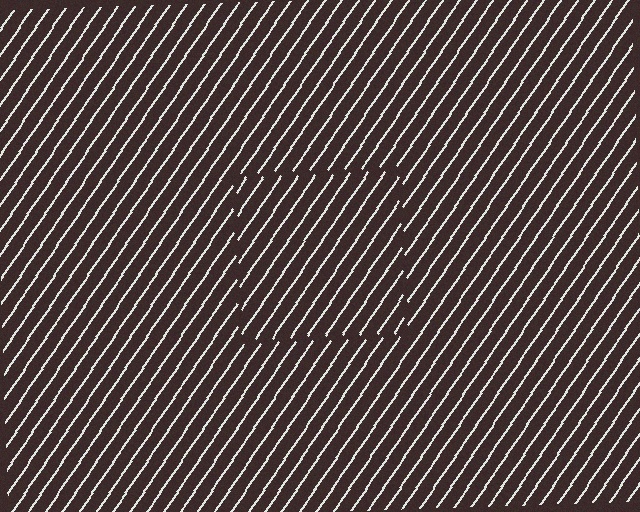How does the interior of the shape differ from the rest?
The interior of the shape contains the same grating, shifted by half a period — the contour is defined by the phase discontinuity where line-ends from the inner and outer gratings abut.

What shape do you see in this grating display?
An illusory square. The interior of the shape contains the same grating, shifted by half a period — the contour is defined by the phase discontinuity where line-ends from the inner and outer gratings abut.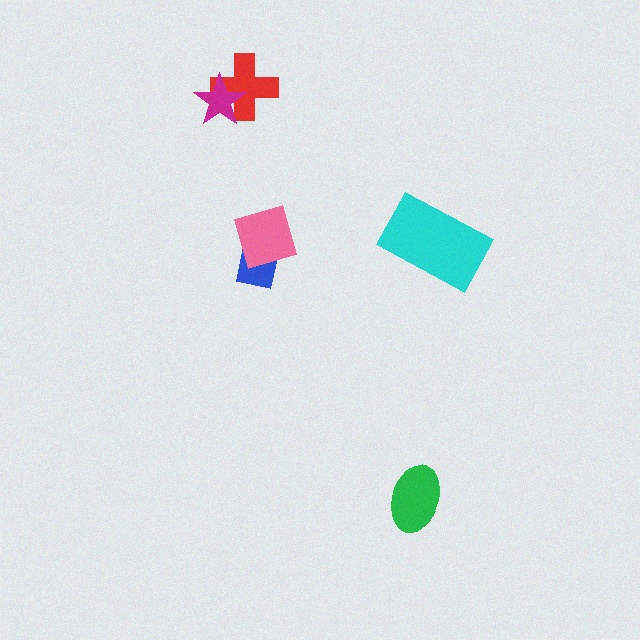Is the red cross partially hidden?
Yes, it is partially covered by another shape.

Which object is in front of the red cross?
The magenta star is in front of the red cross.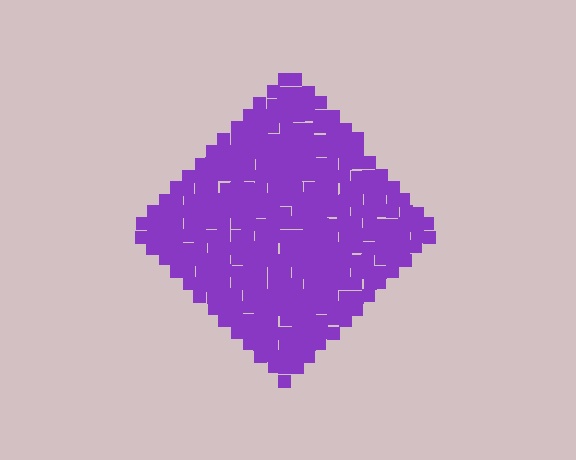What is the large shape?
The large shape is a diamond.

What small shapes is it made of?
It is made of small squares.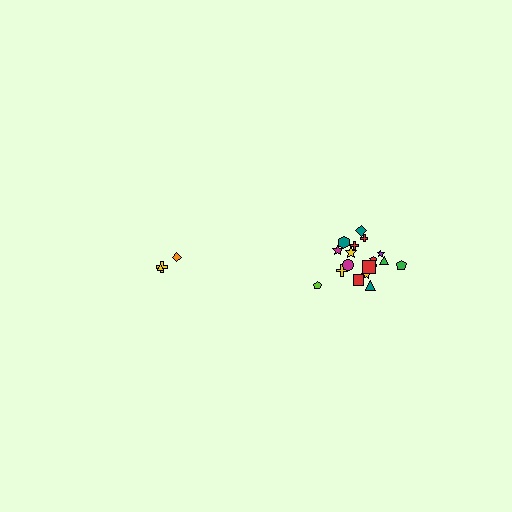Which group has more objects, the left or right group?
The right group.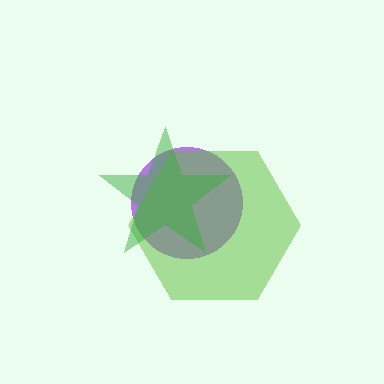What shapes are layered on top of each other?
The layered shapes are: a purple circle, a lime hexagon, a green star.